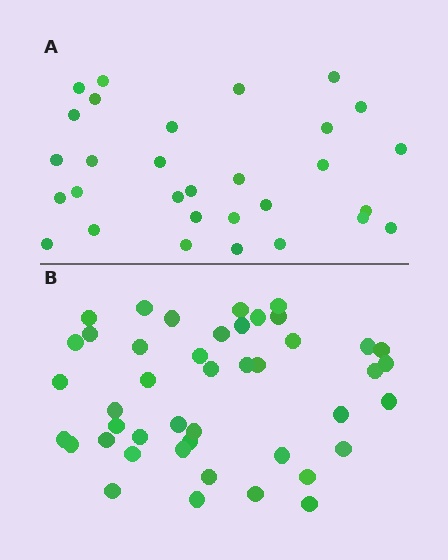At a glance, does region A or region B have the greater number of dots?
Region B (the bottom region) has more dots.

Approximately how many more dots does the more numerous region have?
Region B has approximately 15 more dots than region A.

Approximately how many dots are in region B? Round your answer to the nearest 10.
About 40 dots. (The exact count is 44, which rounds to 40.)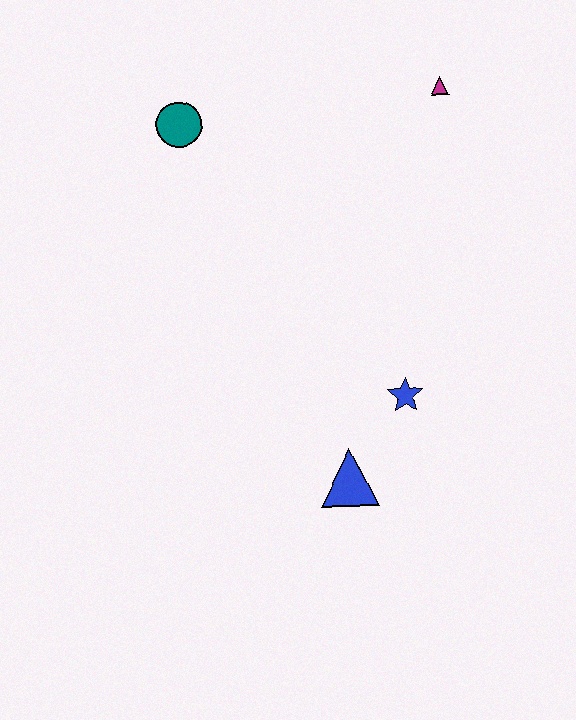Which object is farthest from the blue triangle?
The magenta triangle is farthest from the blue triangle.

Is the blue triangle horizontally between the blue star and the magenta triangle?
No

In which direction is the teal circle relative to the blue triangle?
The teal circle is above the blue triangle.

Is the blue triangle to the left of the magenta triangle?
Yes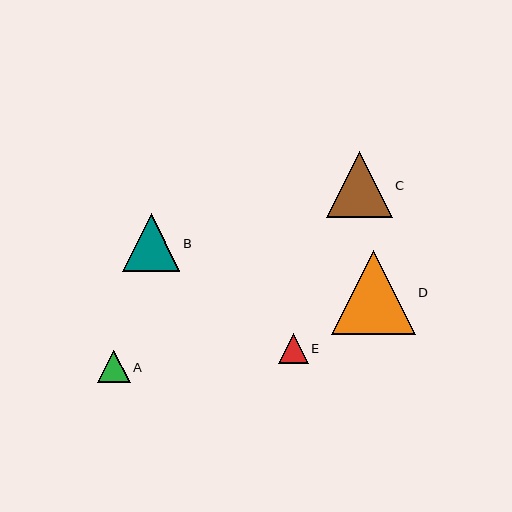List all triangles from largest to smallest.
From largest to smallest: D, C, B, A, E.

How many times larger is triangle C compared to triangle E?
Triangle C is approximately 2.2 times the size of triangle E.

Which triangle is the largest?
Triangle D is the largest with a size of approximately 84 pixels.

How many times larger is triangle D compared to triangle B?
Triangle D is approximately 1.5 times the size of triangle B.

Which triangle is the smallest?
Triangle E is the smallest with a size of approximately 30 pixels.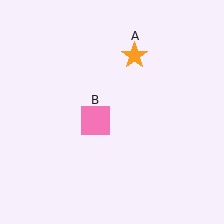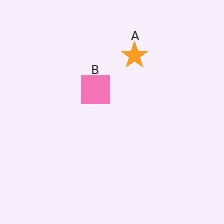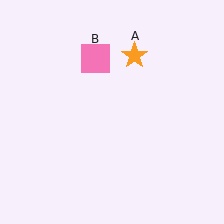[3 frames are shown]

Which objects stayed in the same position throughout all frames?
Orange star (object A) remained stationary.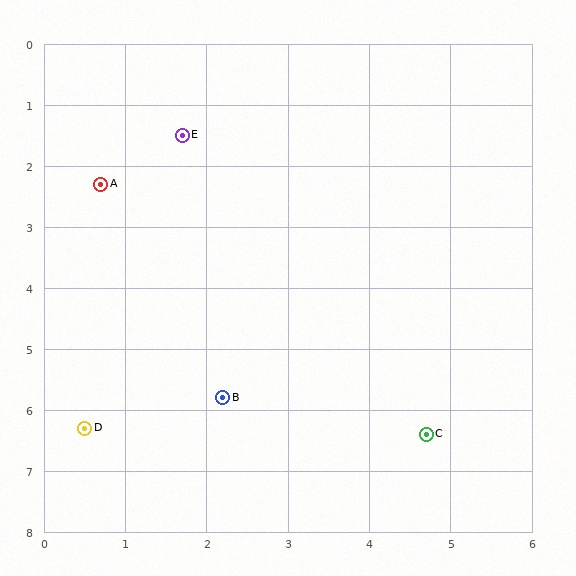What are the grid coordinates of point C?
Point C is at approximately (4.7, 6.4).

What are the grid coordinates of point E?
Point E is at approximately (1.7, 1.5).